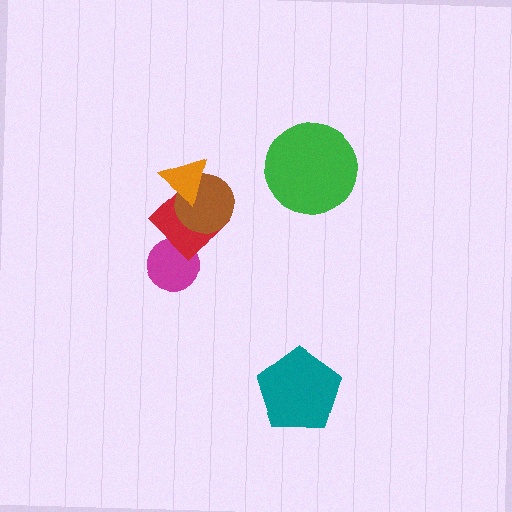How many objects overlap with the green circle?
0 objects overlap with the green circle.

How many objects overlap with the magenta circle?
1 object overlaps with the magenta circle.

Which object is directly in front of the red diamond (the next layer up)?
The brown circle is directly in front of the red diamond.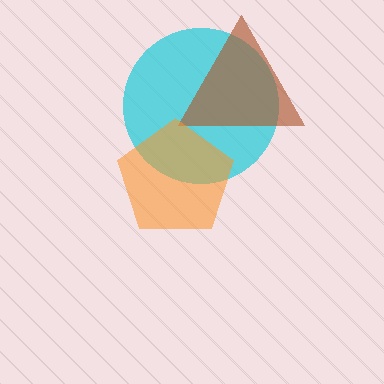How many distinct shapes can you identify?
There are 3 distinct shapes: a cyan circle, a brown triangle, an orange pentagon.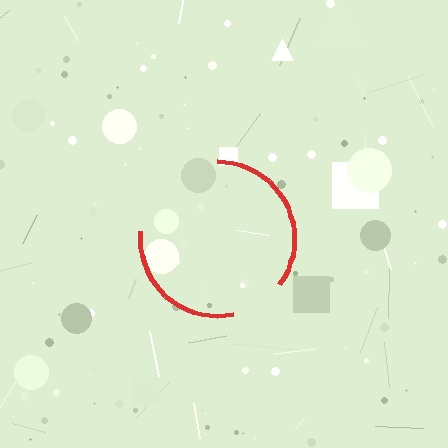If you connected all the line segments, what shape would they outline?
They would outline a circle.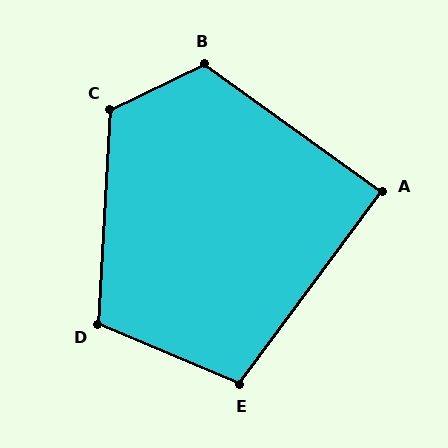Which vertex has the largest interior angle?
C, at approximately 119 degrees.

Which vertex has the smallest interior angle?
A, at approximately 89 degrees.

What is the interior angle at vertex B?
Approximately 118 degrees (obtuse).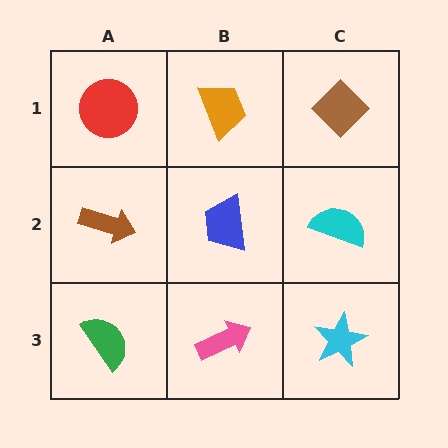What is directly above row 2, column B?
An orange trapezoid.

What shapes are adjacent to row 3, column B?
A blue trapezoid (row 2, column B), a green semicircle (row 3, column A), a cyan star (row 3, column C).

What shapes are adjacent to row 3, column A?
A brown arrow (row 2, column A), a pink arrow (row 3, column B).